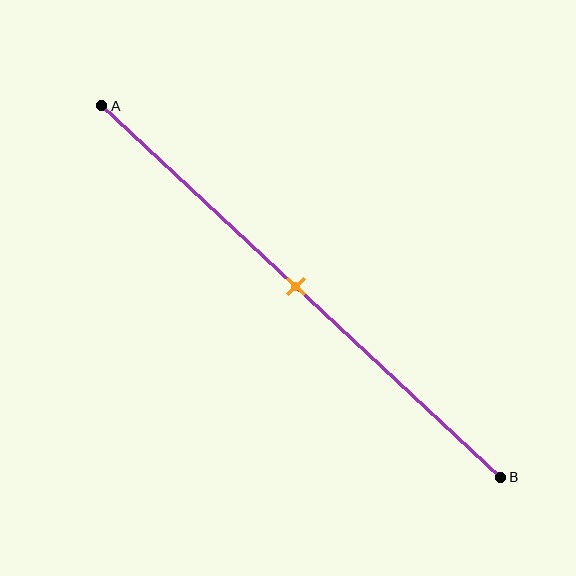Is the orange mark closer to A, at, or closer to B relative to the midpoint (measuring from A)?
The orange mark is approximately at the midpoint of segment AB.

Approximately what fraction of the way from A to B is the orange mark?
The orange mark is approximately 50% of the way from A to B.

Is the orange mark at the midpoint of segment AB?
Yes, the mark is approximately at the midpoint.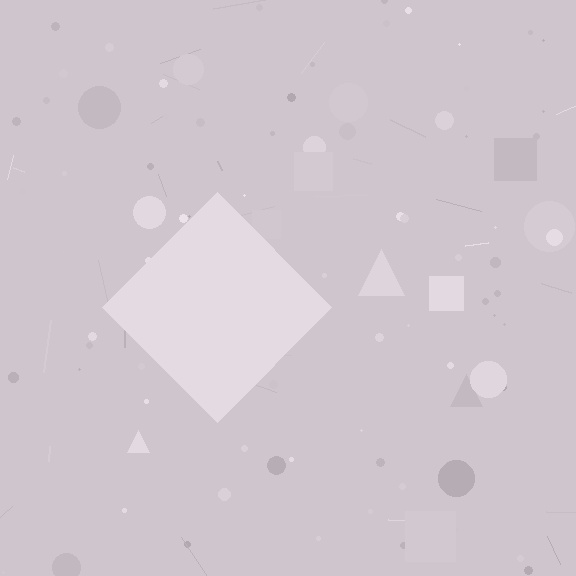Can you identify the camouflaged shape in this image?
The camouflaged shape is a diamond.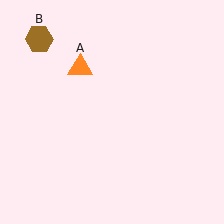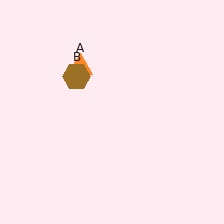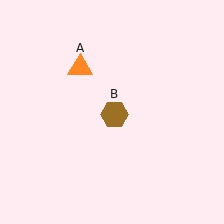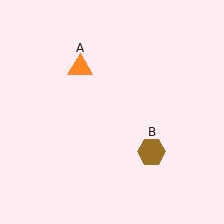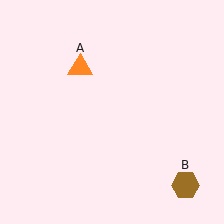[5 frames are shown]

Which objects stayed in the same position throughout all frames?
Orange triangle (object A) remained stationary.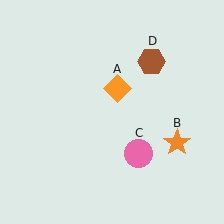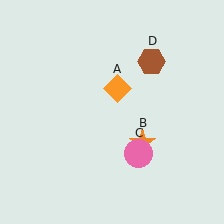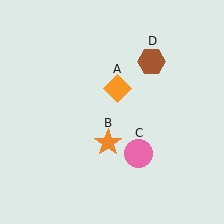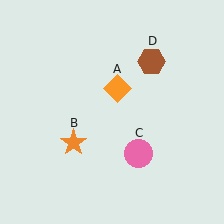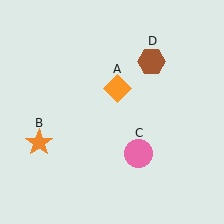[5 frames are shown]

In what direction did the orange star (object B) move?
The orange star (object B) moved left.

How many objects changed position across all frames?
1 object changed position: orange star (object B).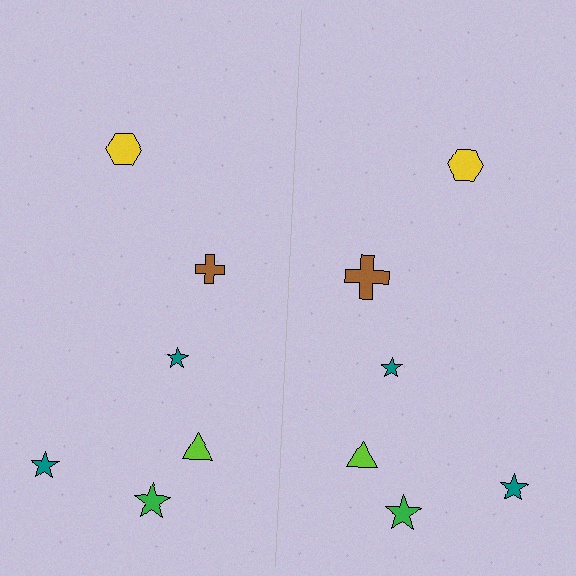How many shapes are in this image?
There are 12 shapes in this image.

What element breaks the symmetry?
The brown cross on the right side has a different size than its mirror counterpart.